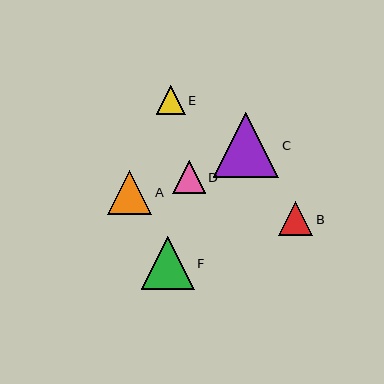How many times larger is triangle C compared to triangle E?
Triangle C is approximately 2.3 times the size of triangle E.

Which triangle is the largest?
Triangle C is the largest with a size of approximately 66 pixels.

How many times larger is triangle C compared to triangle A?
Triangle C is approximately 1.5 times the size of triangle A.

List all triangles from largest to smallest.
From largest to smallest: C, F, A, B, D, E.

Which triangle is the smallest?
Triangle E is the smallest with a size of approximately 29 pixels.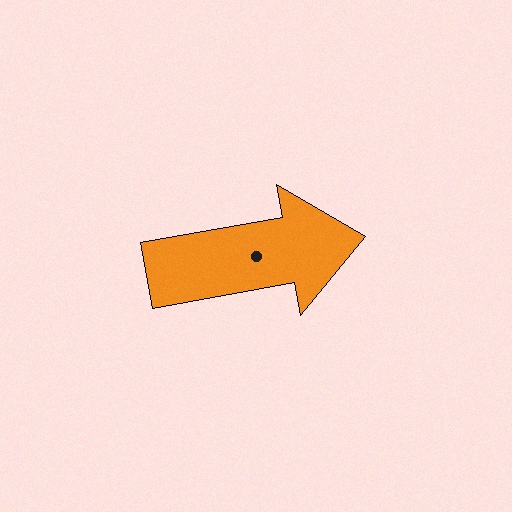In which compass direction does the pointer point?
East.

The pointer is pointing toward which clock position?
Roughly 3 o'clock.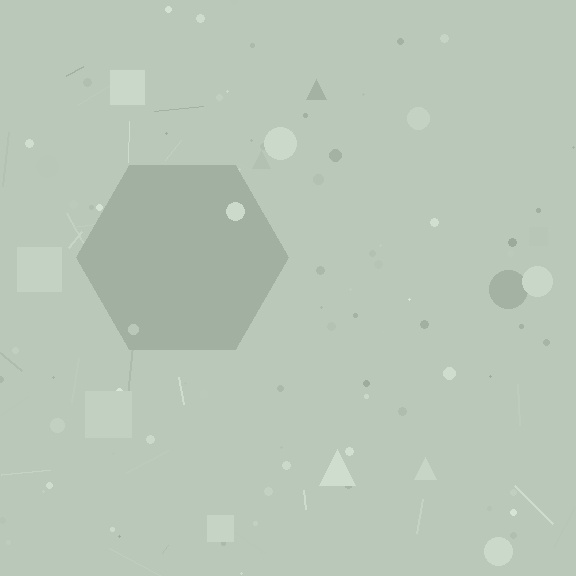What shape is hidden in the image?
A hexagon is hidden in the image.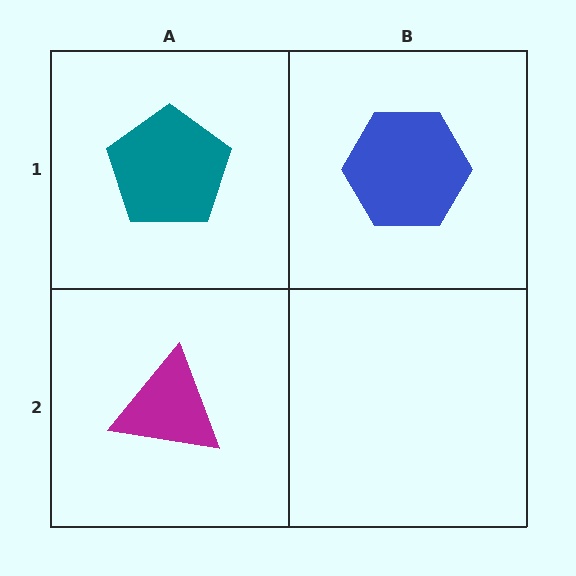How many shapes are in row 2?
1 shape.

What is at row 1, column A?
A teal pentagon.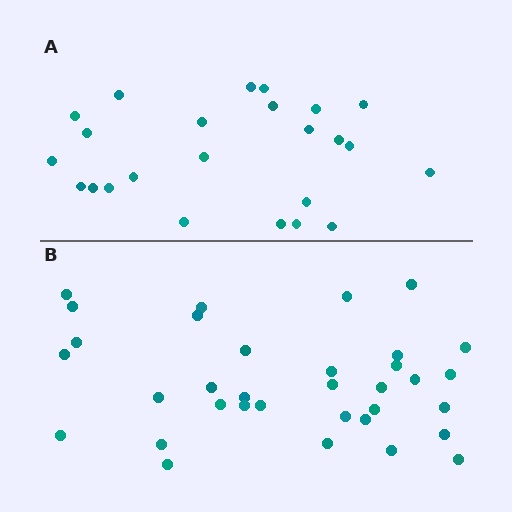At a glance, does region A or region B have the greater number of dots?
Region B (the bottom region) has more dots.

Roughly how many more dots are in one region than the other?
Region B has roughly 10 or so more dots than region A.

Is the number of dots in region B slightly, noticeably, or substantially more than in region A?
Region B has noticeably more, but not dramatically so. The ratio is roughly 1.4 to 1.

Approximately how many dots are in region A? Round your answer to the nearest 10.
About 20 dots. (The exact count is 24, which rounds to 20.)